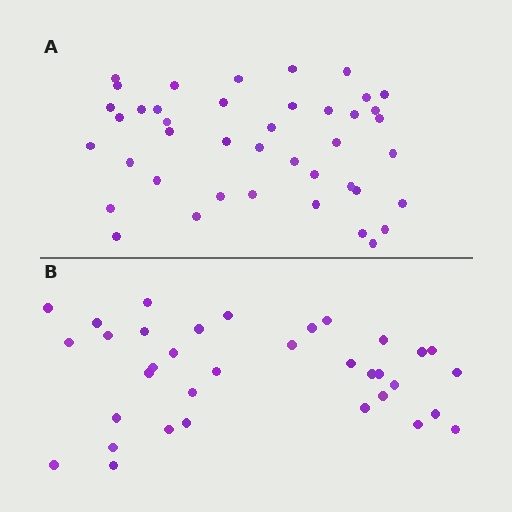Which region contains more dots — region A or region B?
Region A (the top region) has more dots.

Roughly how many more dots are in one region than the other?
Region A has roughly 8 or so more dots than region B.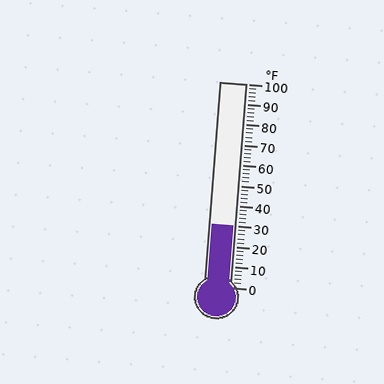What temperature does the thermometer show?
The thermometer shows approximately 30°F.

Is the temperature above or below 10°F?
The temperature is above 10°F.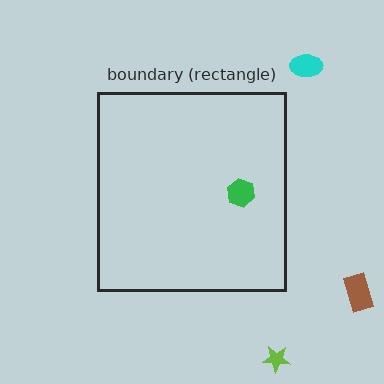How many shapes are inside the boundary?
1 inside, 3 outside.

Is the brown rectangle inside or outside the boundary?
Outside.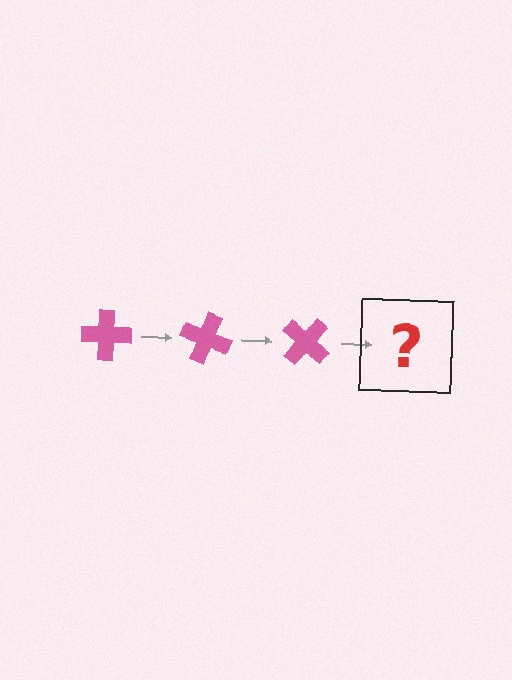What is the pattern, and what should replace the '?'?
The pattern is that the cross rotates 20 degrees each step. The '?' should be a pink cross rotated 60 degrees.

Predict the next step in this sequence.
The next step is a pink cross rotated 60 degrees.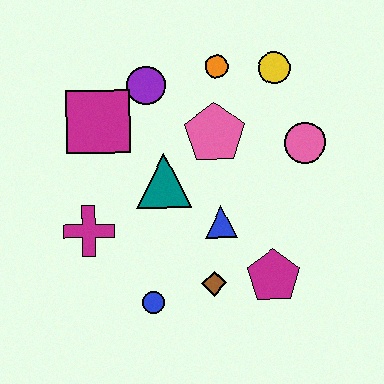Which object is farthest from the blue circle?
The yellow circle is farthest from the blue circle.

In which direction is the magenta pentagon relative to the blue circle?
The magenta pentagon is to the right of the blue circle.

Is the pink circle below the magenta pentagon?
No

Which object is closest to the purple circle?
The magenta square is closest to the purple circle.